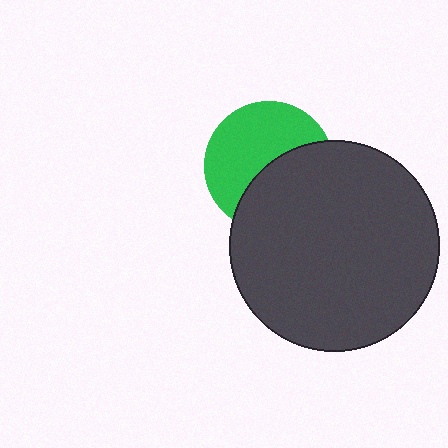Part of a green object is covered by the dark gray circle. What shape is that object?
It is a circle.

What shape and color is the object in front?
The object in front is a dark gray circle.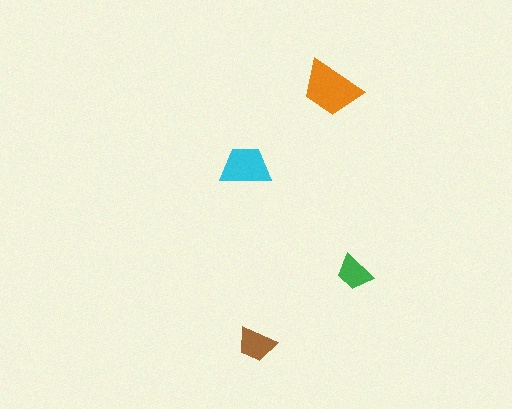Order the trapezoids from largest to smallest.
the orange one, the cyan one, the brown one, the green one.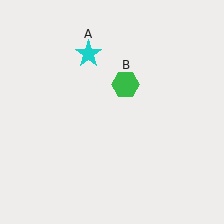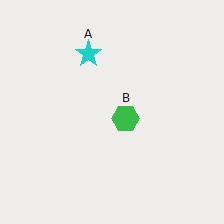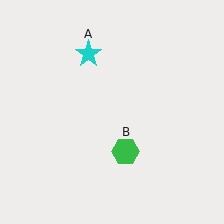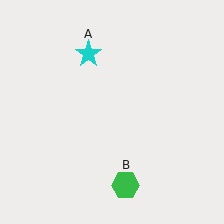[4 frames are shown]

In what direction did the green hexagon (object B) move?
The green hexagon (object B) moved down.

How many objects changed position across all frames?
1 object changed position: green hexagon (object B).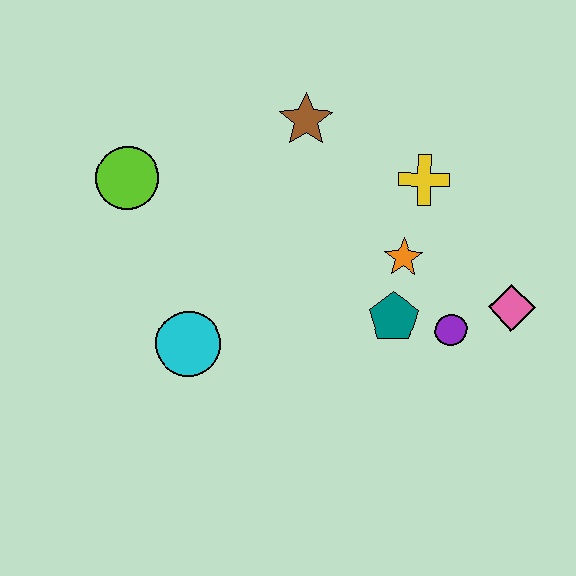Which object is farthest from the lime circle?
The pink diamond is farthest from the lime circle.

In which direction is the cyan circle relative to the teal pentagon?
The cyan circle is to the left of the teal pentagon.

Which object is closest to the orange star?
The teal pentagon is closest to the orange star.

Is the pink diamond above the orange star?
No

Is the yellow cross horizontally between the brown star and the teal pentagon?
No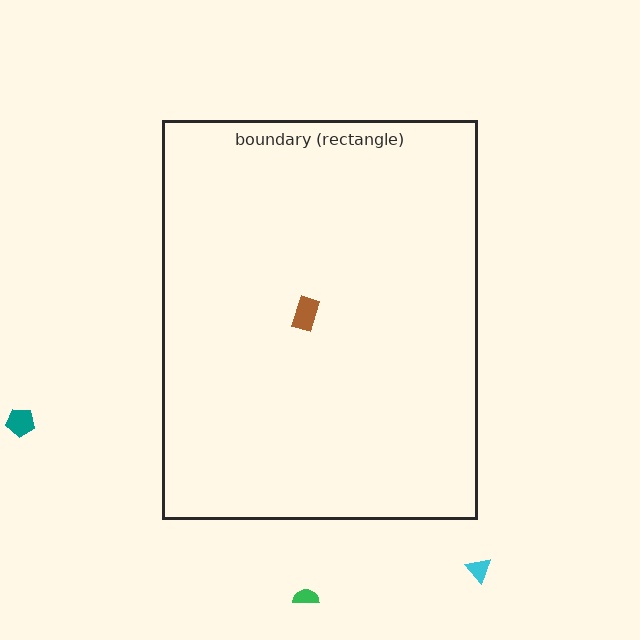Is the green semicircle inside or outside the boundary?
Outside.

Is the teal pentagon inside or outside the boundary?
Outside.